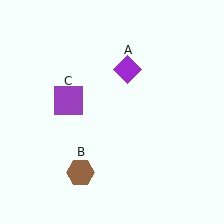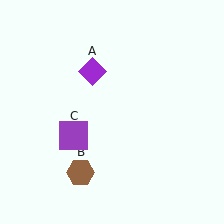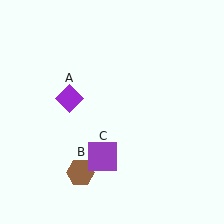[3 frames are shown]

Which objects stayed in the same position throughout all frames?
Brown hexagon (object B) remained stationary.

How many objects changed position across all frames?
2 objects changed position: purple diamond (object A), purple square (object C).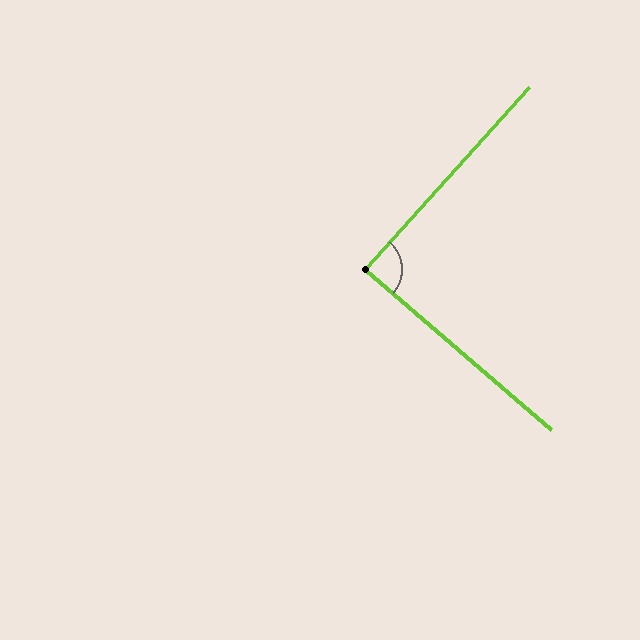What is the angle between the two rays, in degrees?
Approximately 89 degrees.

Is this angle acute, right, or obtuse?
It is approximately a right angle.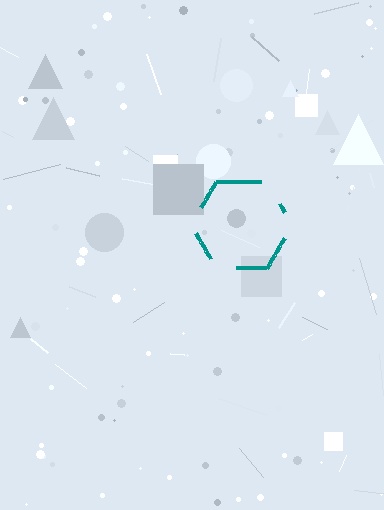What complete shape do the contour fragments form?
The contour fragments form a hexagon.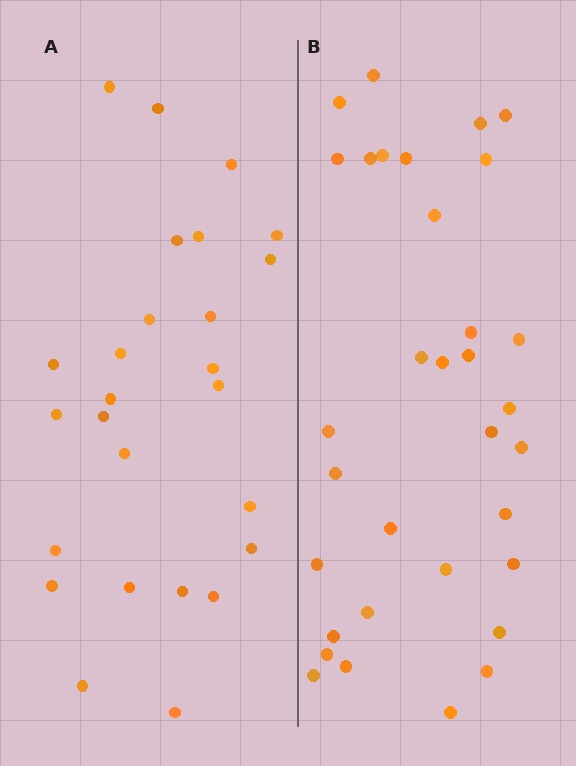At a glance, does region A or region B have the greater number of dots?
Region B (the right region) has more dots.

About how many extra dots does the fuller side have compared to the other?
Region B has roughly 8 or so more dots than region A.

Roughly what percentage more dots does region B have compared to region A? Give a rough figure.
About 25% more.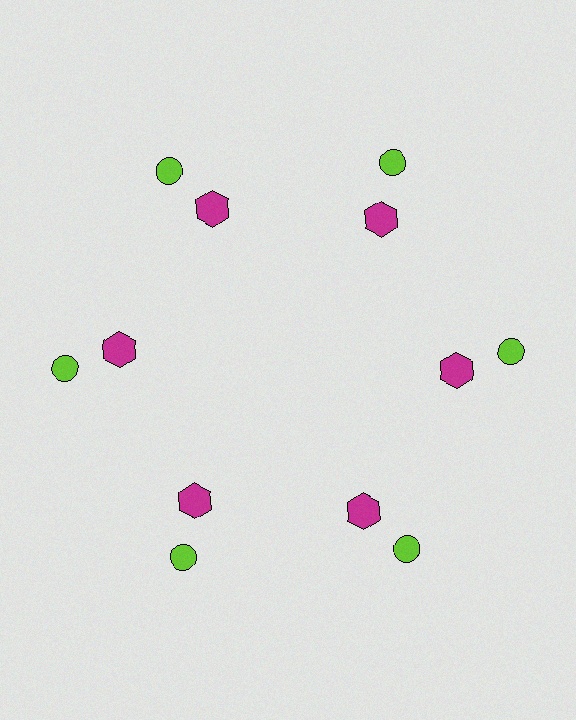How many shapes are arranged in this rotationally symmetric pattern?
There are 12 shapes, arranged in 6 groups of 2.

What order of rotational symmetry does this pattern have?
This pattern has 6-fold rotational symmetry.